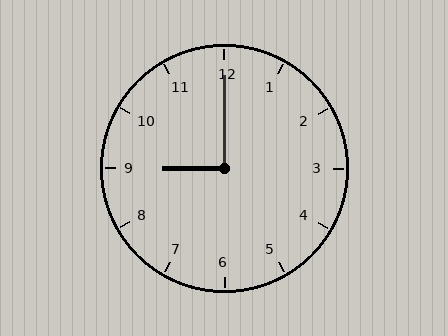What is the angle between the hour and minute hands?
Approximately 90 degrees.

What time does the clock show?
9:00.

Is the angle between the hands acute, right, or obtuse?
It is right.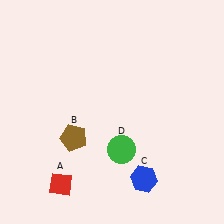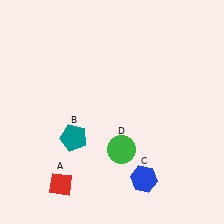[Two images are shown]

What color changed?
The pentagon (B) changed from brown in Image 1 to teal in Image 2.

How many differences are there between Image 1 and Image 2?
There is 1 difference between the two images.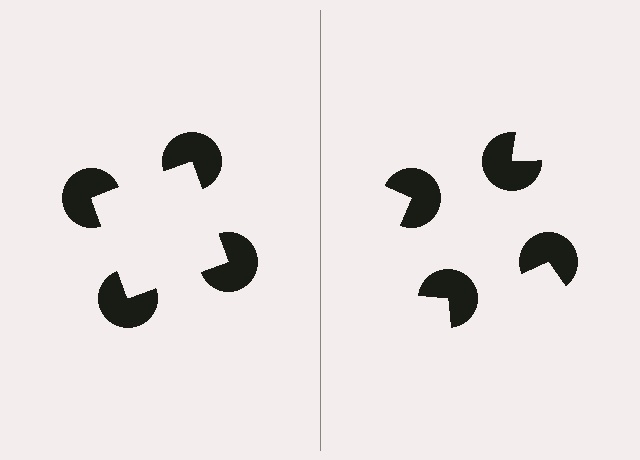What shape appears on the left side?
An illusory square.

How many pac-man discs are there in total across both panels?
8 — 4 on each side.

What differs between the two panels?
The pac-man discs are positioned identically on both sides; only the wedge orientations differ. On the left they align to a square; on the right they are misaligned.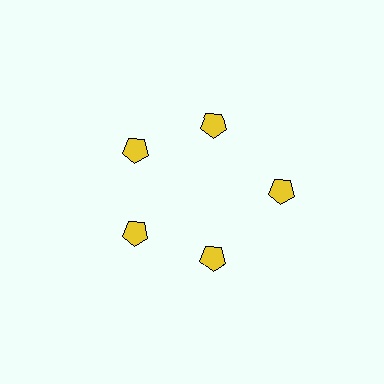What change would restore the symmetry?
The symmetry would be restored by moving it inward, back onto the ring so that all 5 pentagons sit at equal angles and equal distance from the center.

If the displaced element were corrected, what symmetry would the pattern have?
It would have 5-fold rotational symmetry — the pattern would map onto itself every 72 degrees.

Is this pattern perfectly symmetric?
No. The 5 yellow pentagons are arranged in a ring, but one element near the 3 o'clock position is pushed outward from the center, breaking the 5-fold rotational symmetry.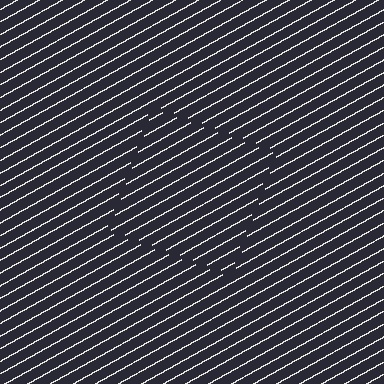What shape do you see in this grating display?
An illusory square. The interior of the shape contains the same grating, shifted by half a period — the contour is defined by the phase discontinuity where line-ends from the inner and outer gratings abut.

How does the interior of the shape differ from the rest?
The interior of the shape contains the same grating, shifted by half a period — the contour is defined by the phase discontinuity where line-ends from the inner and outer gratings abut.